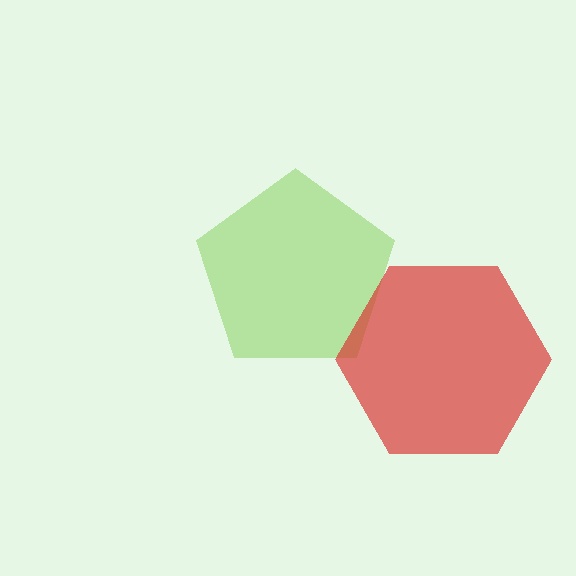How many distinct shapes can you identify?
There are 2 distinct shapes: a lime pentagon, a red hexagon.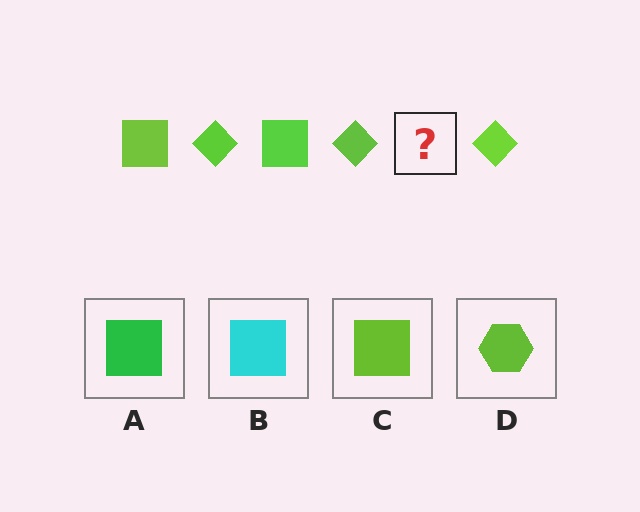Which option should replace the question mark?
Option C.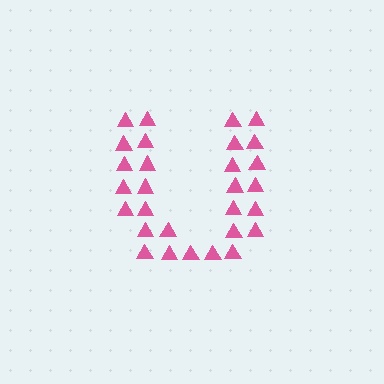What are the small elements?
The small elements are triangles.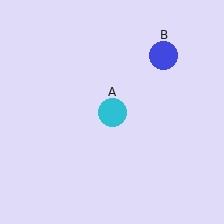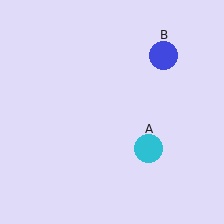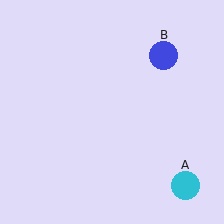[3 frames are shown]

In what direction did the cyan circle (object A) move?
The cyan circle (object A) moved down and to the right.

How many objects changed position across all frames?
1 object changed position: cyan circle (object A).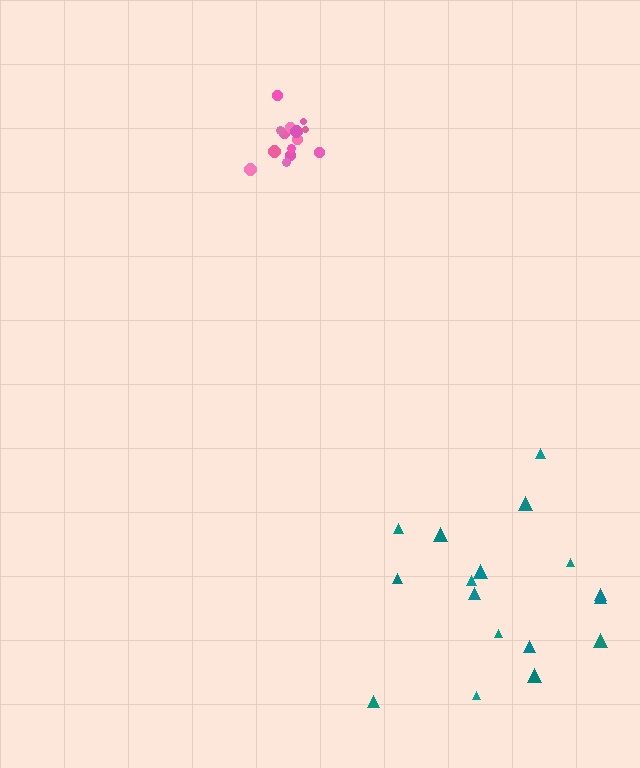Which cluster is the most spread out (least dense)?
Teal.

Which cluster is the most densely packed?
Pink.